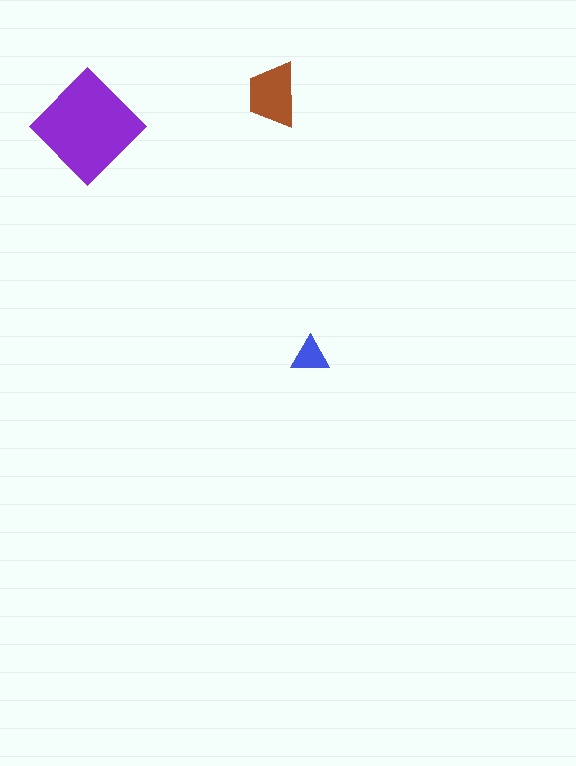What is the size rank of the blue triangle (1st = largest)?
3rd.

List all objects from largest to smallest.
The purple diamond, the brown trapezoid, the blue triangle.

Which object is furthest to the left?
The purple diamond is leftmost.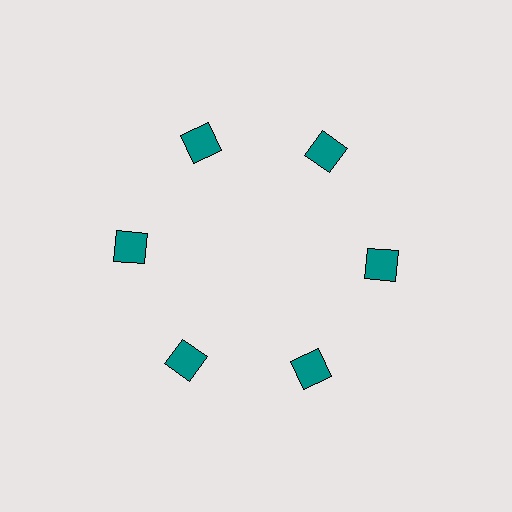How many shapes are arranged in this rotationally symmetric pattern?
There are 6 shapes, arranged in 6 groups of 1.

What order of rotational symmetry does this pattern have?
This pattern has 6-fold rotational symmetry.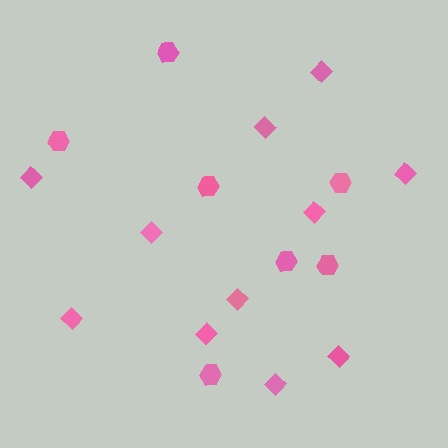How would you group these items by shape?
There are 2 groups: one group of hexagons (7) and one group of diamonds (11).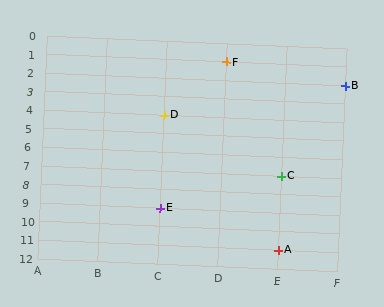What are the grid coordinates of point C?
Point C is at grid coordinates (E, 7).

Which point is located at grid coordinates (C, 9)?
Point E is at (C, 9).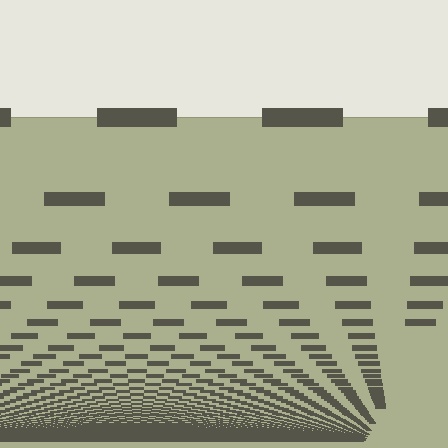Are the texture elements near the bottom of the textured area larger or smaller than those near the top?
Smaller. The gradient is inverted — elements near the bottom are smaller and denser.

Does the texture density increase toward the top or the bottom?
Density increases toward the bottom.